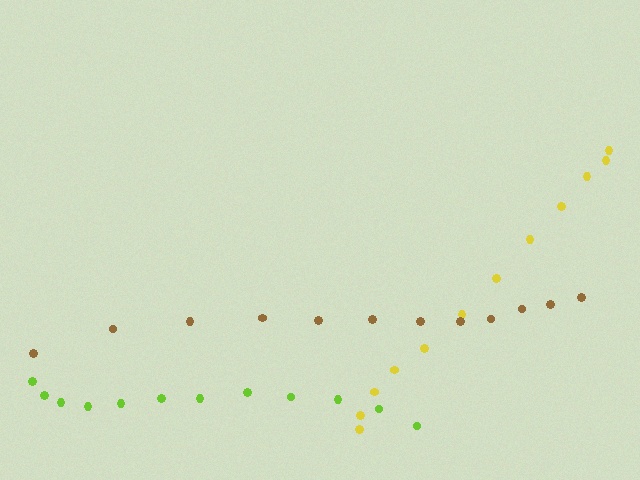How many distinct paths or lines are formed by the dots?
There are 3 distinct paths.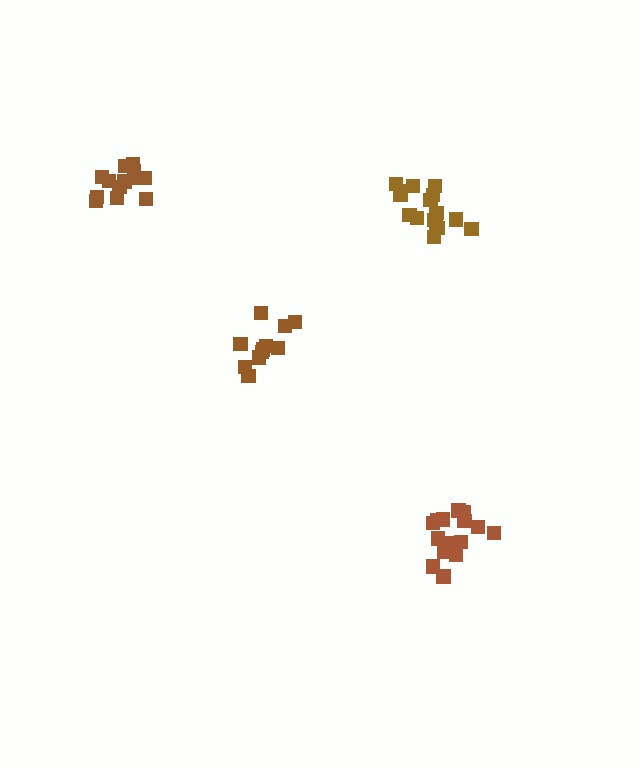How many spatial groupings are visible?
There are 4 spatial groupings.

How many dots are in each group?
Group 1: 16 dots, Group 2: 16 dots, Group 3: 13 dots, Group 4: 11 dots (56 total).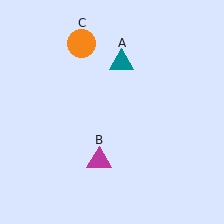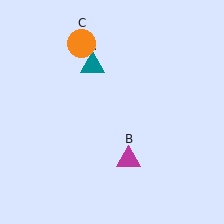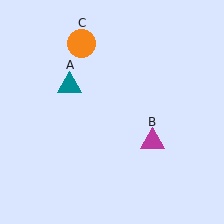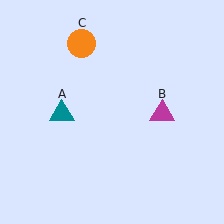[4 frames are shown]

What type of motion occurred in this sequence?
The teal triangle (object A), magenta triangle (object B) rotated counterclockwise around the center of the scene.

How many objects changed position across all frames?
2 objects changed position: teal triangle (object A), magenta triangle (object B).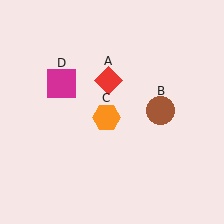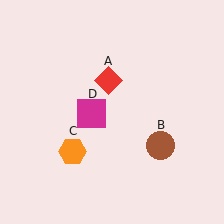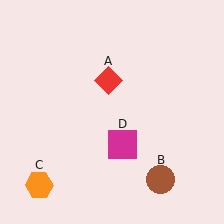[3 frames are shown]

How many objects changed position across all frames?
3 objects changed position: brown circle (object B), orange hexagon (object C), magenta square (object D).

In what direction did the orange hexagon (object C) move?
The orange hexagon (object C) moved down and to the left.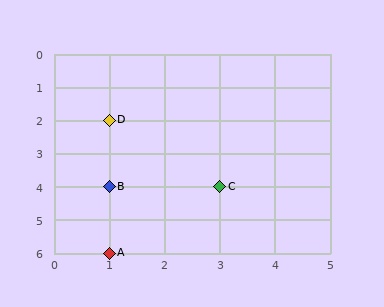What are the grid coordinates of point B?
Point B is at grid coordinates (1, 4).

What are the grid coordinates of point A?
Point A is at grid coordinates (1, 6).